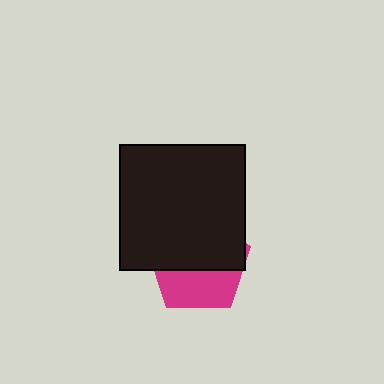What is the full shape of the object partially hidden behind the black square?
The partially hidden object is a magenta pentagon.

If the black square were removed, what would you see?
You would see the complete magenta pentagon.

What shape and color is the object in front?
The object in front is a black square.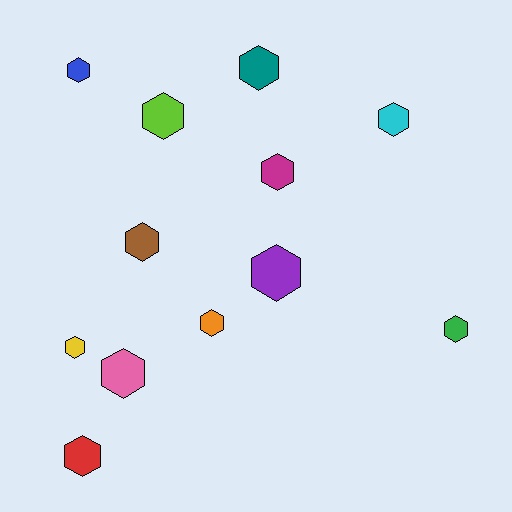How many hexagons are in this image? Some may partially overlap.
There are 12 hexagons.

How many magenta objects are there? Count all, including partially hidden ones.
There is 1 magenta object.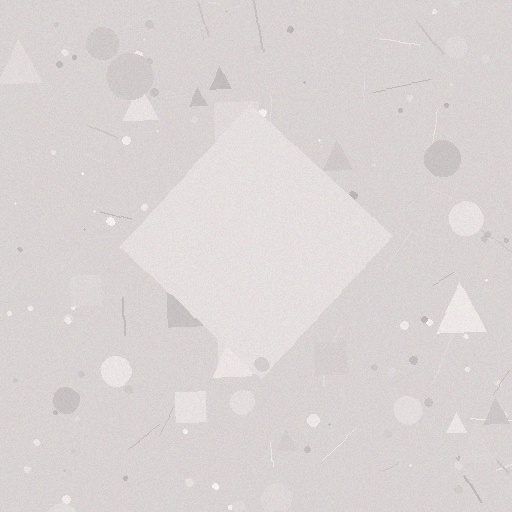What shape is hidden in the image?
A diamond is hidden in the image.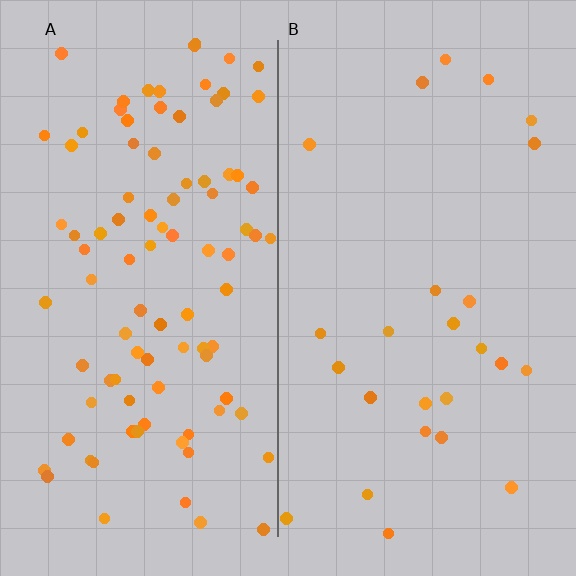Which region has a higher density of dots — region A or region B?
A (the left).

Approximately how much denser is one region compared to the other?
Approximately 3.7× — region A over region B.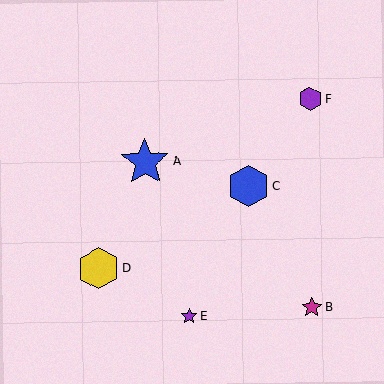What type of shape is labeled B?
Shape B is a magenta star.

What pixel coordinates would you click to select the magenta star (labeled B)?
Click at (312, 307) to select the magenta star B.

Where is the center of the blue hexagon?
The center of the blue hexagon is at (249, 186).